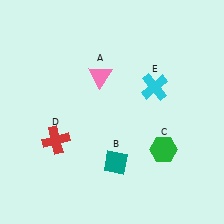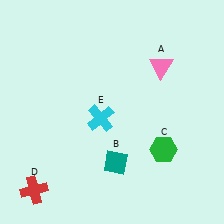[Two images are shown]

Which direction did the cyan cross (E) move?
The cyan cross (E) moved left.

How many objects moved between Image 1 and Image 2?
3 objects moved between the two images.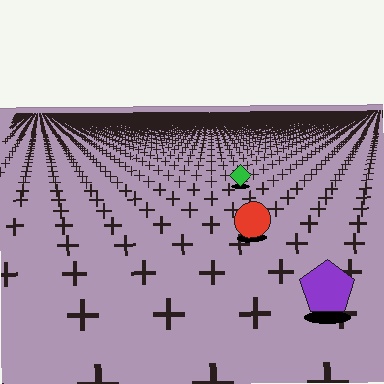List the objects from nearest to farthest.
From nearest to farthest: the purple pentagon, the red circle, the green diamond.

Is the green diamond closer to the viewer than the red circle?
No. The red circle is closer — you can tell from the texture gradient: the ground texture is coarser near it.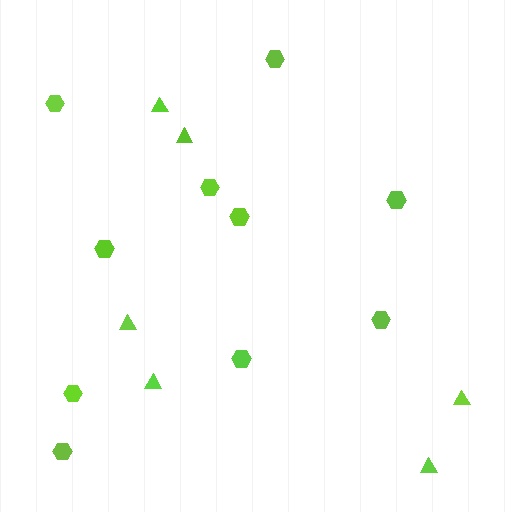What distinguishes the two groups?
There are 2 groups: one group of hexagons (10) and one group of triangles (6).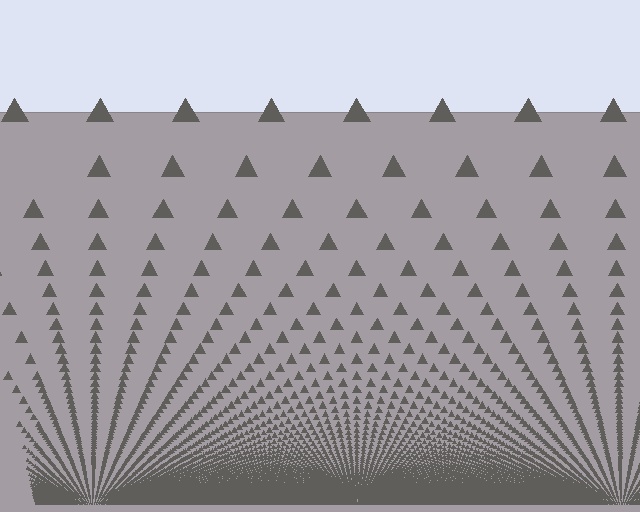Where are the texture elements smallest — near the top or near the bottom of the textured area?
Near the bottom.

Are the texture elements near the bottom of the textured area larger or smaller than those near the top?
Smaller. The gradient is inverted — elements near the bottom are smaller and denser.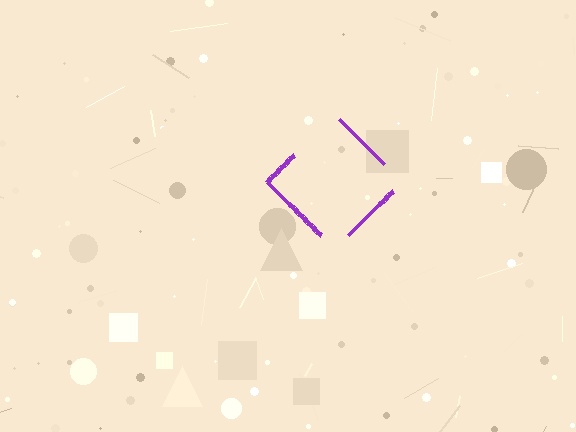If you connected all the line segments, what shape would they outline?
They would outline a diamond.